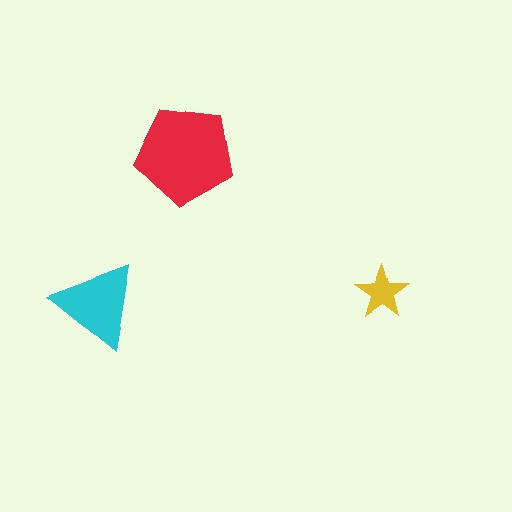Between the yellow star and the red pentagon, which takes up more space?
The red pentagon.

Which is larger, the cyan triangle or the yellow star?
The cyan triangle.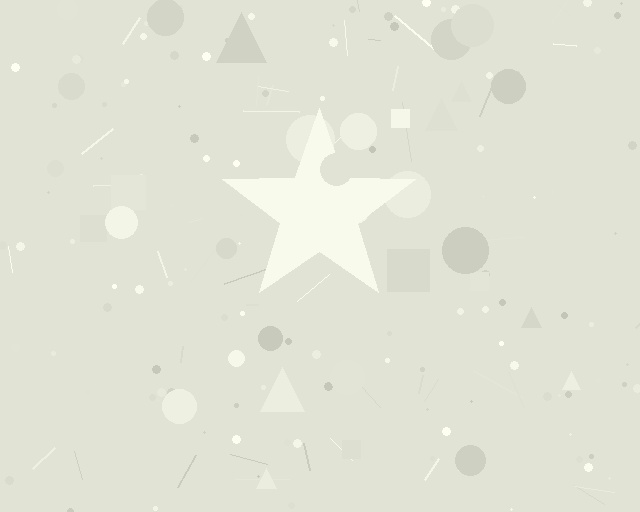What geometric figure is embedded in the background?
A star is embedded in the background.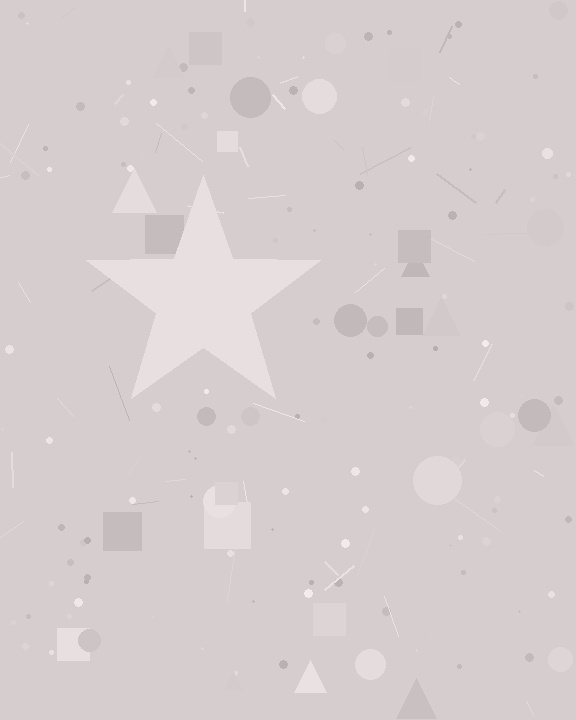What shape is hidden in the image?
A star is hidden in the image.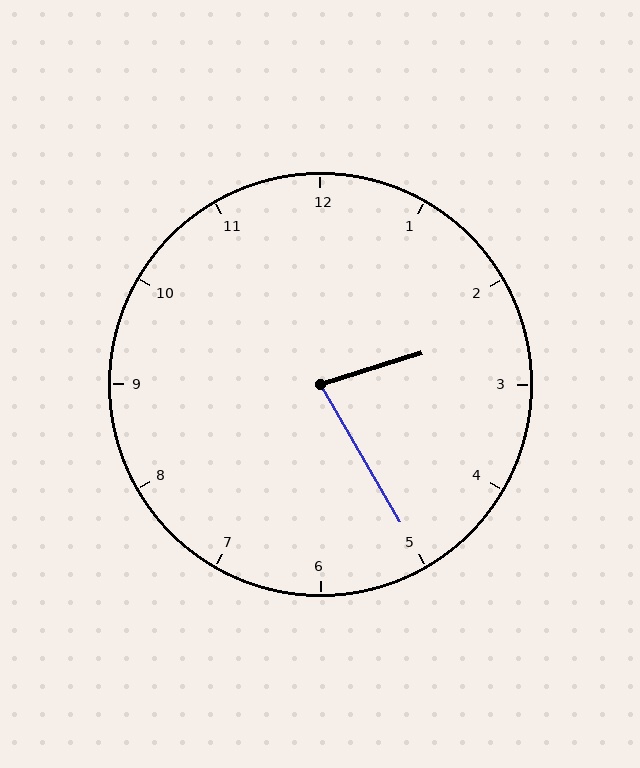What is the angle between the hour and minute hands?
Approximately 78 degrees.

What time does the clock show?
2:25.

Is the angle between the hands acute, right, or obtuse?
It is acute.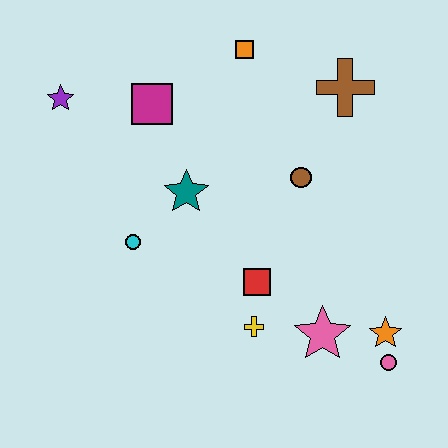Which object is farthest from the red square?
The purple star is farthest from the red square.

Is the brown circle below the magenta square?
Yes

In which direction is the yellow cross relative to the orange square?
The yellow cross is below the orange square.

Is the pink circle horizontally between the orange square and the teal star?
No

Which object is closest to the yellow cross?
The red square is closest to the yellow cross.